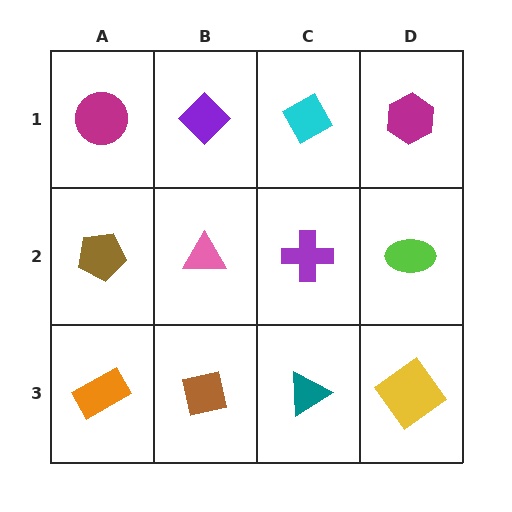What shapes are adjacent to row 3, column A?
A brown pentagon (row 2, column A), a brown square (row 3, column B).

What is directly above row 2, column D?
A magenta hexagon.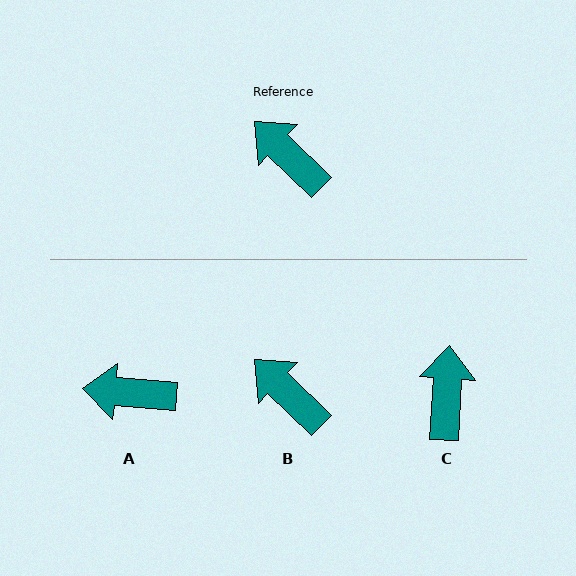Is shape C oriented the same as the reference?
No, it is off by about 49 degrees.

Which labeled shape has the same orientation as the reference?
B.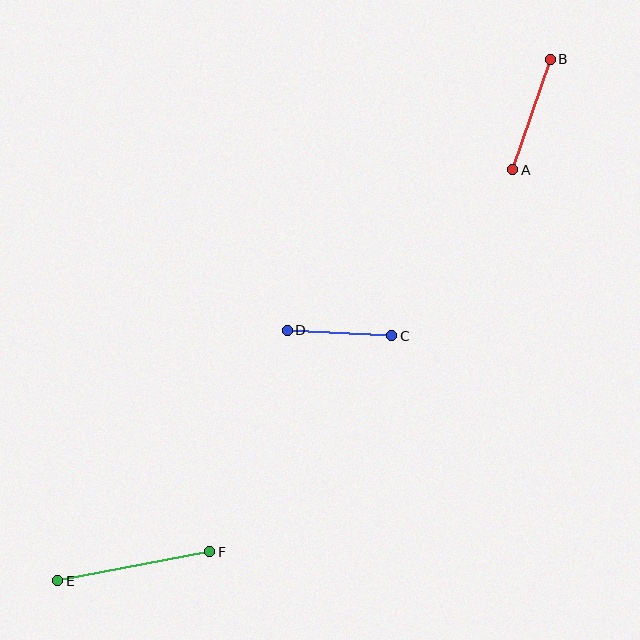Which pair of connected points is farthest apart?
Points E and F are farthest apart.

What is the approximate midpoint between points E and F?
The midpoint is at approximately (134, 566) pixels.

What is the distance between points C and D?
The distance is approximately 105 pixels.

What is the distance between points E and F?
The distance is approximately 155 pixels.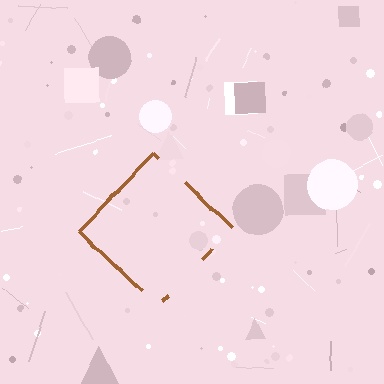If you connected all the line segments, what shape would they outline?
They would outline a diamond.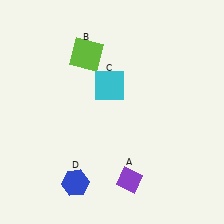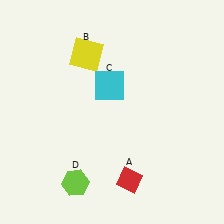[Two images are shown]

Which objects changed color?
A changed from purple to red. B changed from lime to yellow. D changed from blue to lime.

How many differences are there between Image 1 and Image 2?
There are 3 differences between the two images.